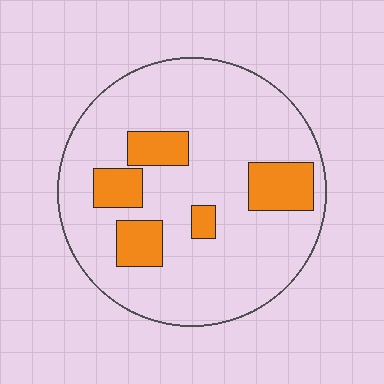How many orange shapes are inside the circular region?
5.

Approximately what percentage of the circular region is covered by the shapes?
Approximately 20%.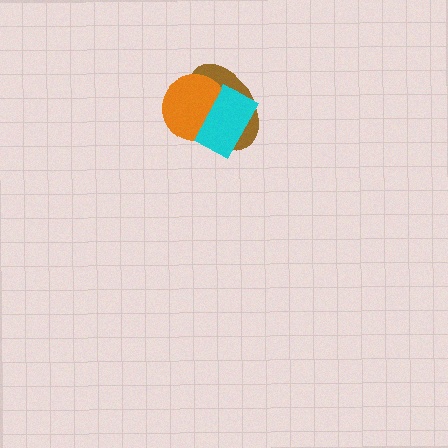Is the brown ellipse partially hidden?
Yes, it is partially covered by another shape.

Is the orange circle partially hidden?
Yes, it is partially covered by another shape.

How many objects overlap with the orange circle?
2 objects overlap with the orange circle.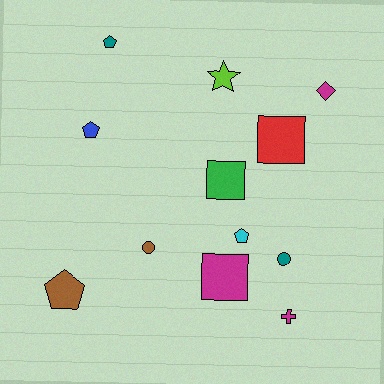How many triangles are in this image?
There are no triangles.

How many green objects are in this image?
There is 1 green object.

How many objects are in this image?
There are 12 objects.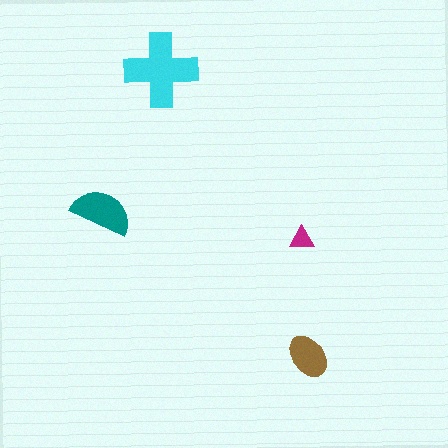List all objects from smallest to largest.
The magenta triangle, the brown ellipse, the teal semicircle, the cyan cross.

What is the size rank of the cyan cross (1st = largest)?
1st.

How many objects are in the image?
There are 4 objects in the image.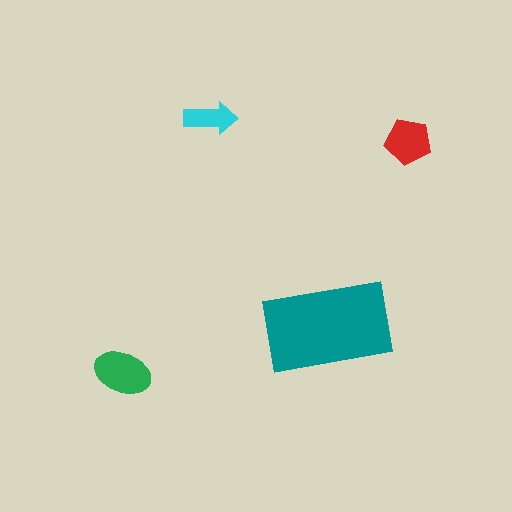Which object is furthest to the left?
The green ellipse is leftmost.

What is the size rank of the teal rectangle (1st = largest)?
1st.